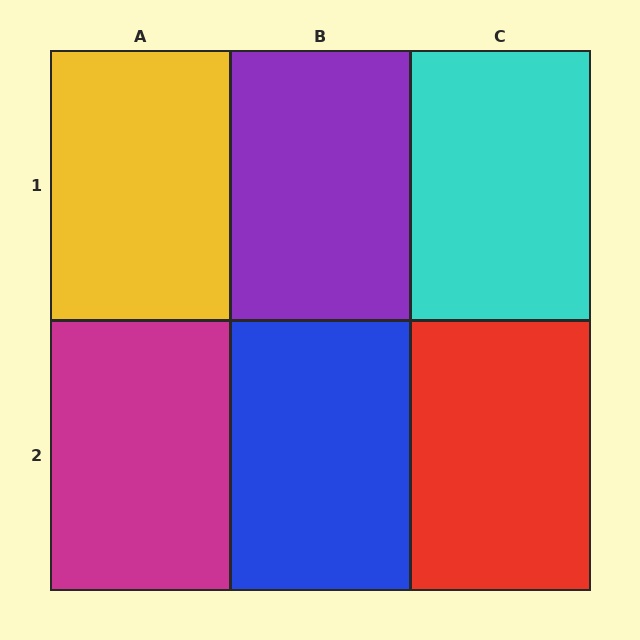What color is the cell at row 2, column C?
Red.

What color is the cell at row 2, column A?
Magenta.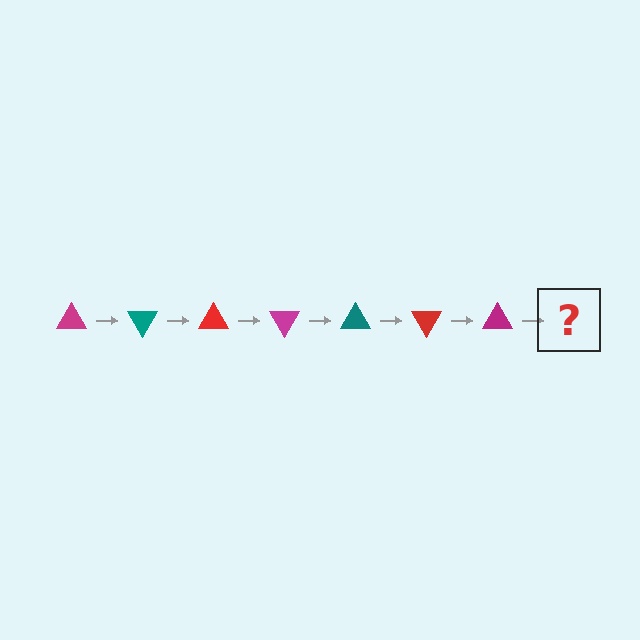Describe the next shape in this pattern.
It should be a teal triangle, rotated 420 degrees from the start.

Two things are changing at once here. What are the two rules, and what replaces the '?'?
The two rules are that it rotates 60 degrees each step and the color cycles through magenta, teal, and red. The '?' should be a teal triangle, rotated 420 degrees from the start.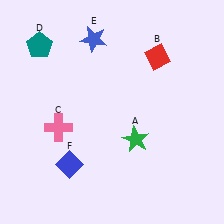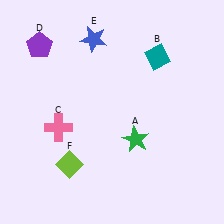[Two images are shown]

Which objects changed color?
B changed from red to teal. D changed from teal to purple. F changed from blue to lime.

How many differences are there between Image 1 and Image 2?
There are 3 differences between the two images.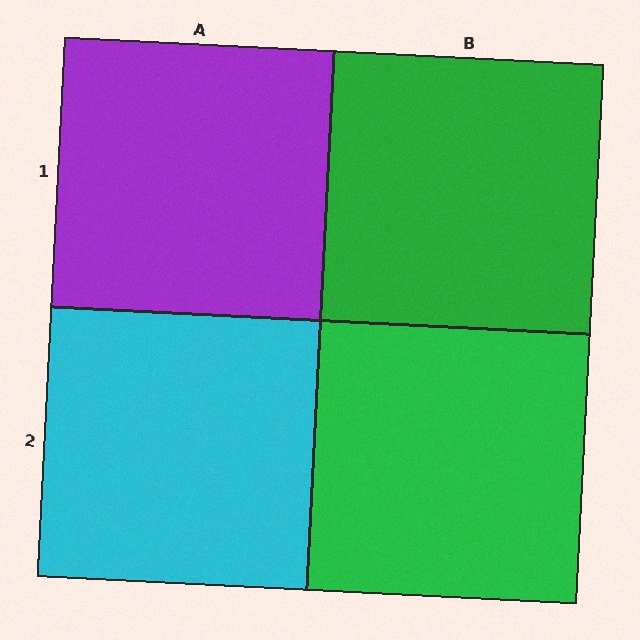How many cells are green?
2 cells are green.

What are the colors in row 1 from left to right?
Purple, green.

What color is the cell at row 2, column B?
Green.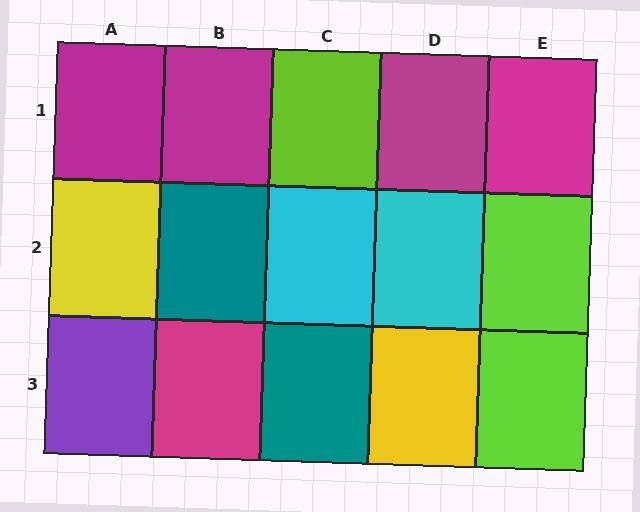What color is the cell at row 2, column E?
Lime.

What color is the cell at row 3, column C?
Teal.